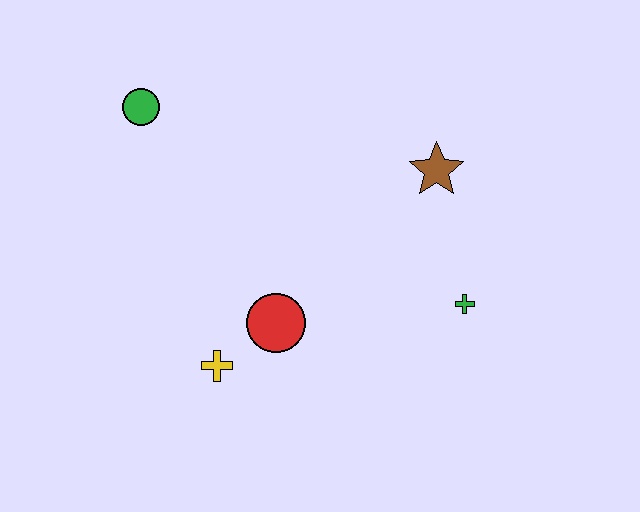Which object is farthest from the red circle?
The green circle is farthest from the red circle.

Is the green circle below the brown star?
No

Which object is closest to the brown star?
The green cross is closest to the brown star.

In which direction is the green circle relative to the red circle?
The green circle is above the red circle.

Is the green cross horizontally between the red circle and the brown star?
No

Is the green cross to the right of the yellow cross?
Yes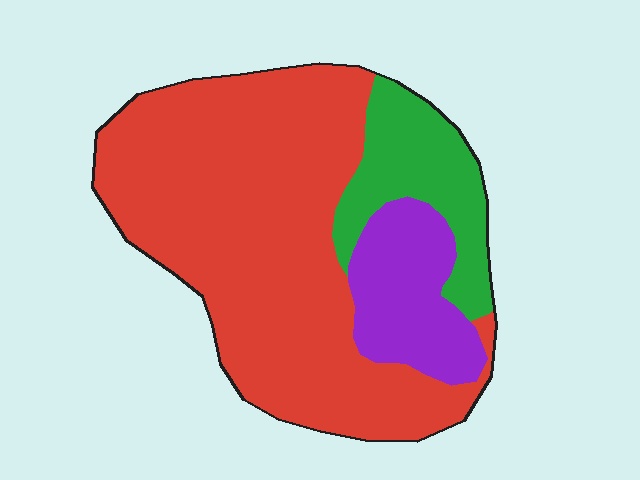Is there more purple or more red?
Red.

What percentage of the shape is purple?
Purple takes up about one sixth (1/6) of the shape.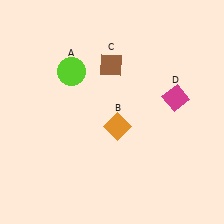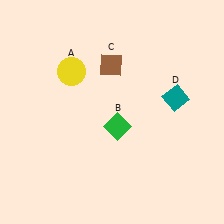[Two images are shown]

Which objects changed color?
A changed from lime to yellow. B changed from orange to green. D changed from magenta to teal.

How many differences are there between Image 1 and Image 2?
There are 3 differences between the two images.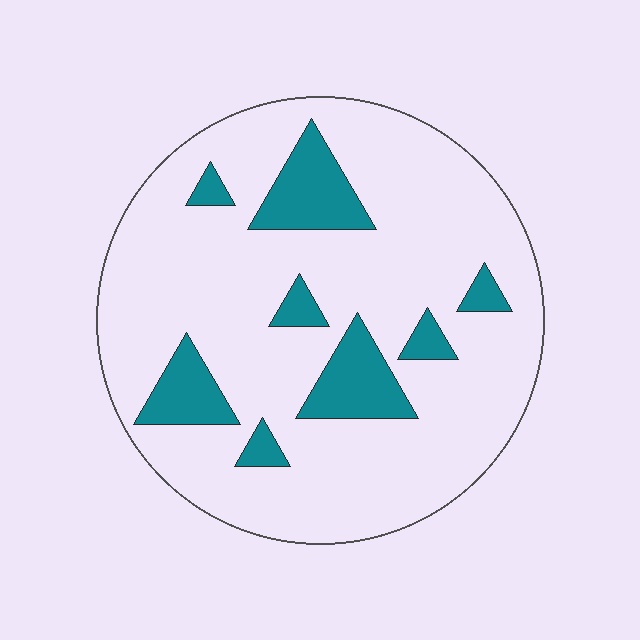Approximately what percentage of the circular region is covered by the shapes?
Approximately 15%.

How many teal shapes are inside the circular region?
8.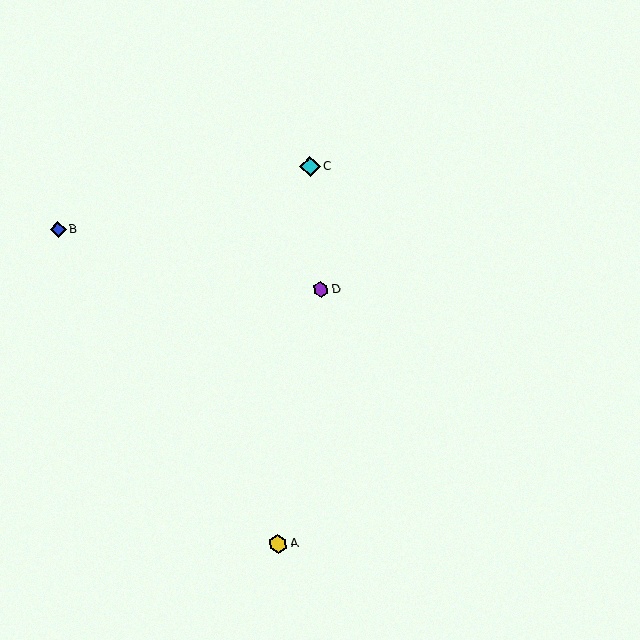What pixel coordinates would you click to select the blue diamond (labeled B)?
Click at (58, 230) to select the blue diamond B.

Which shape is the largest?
The cyan diamond (labeled C) is the largest.